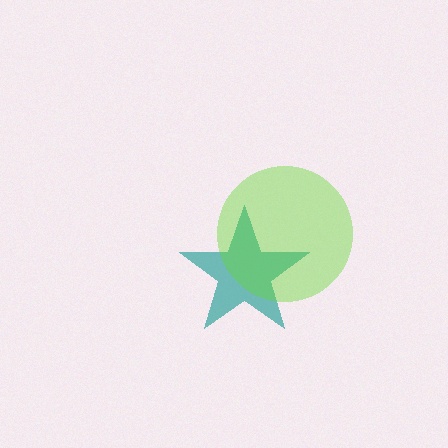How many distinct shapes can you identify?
There are 2 distinct shapes: a teal star, a lime circle.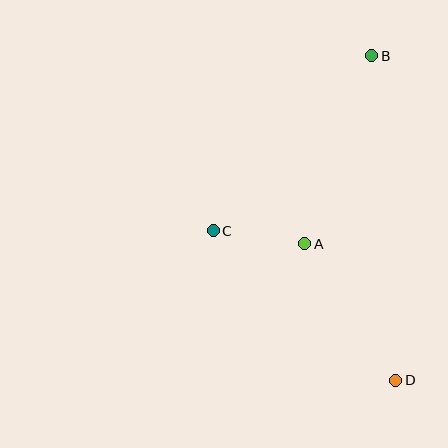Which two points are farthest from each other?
Points B and D are farthest from each other.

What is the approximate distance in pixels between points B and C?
The distance between B and C is approximately 236 pixels.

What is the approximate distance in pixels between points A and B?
The distance between A and B is approximately 200 pixels.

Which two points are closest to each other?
Points A and C are closest to each other.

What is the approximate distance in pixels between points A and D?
The distance between A and D is approximately 164 pixels.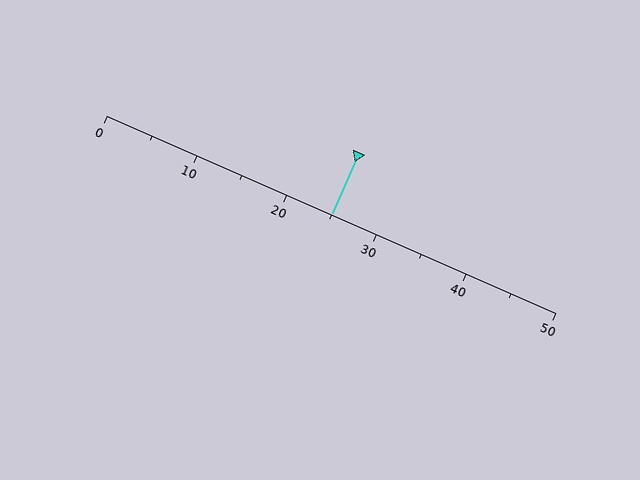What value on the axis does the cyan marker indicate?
The marker indicates approximately 25.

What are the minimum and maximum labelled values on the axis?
The axis runs from 0 to 50.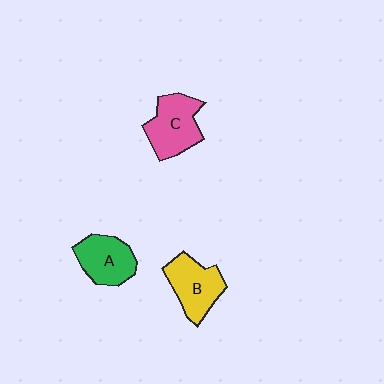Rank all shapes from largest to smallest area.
From largest to smallest: C (pink), B (yellow), A (green).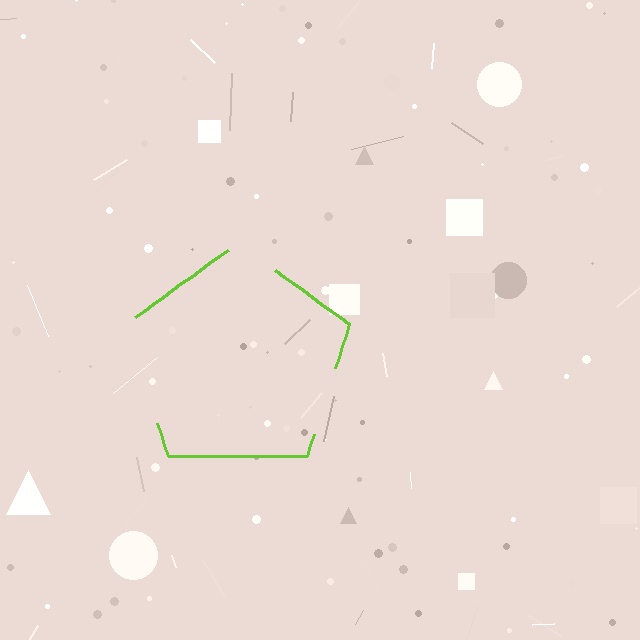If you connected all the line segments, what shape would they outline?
They would outline a pentagon.